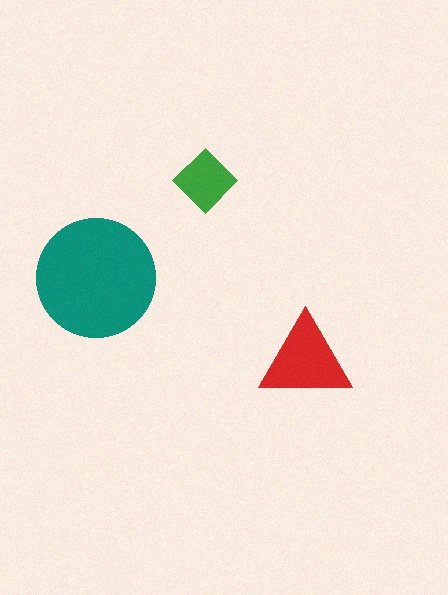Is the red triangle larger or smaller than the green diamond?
Larger.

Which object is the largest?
The teal circle.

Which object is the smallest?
The green diamond.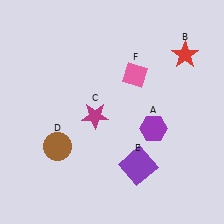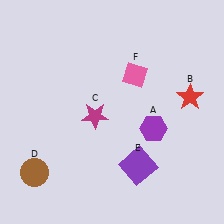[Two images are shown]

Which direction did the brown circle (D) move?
The brown circle (D) moved down.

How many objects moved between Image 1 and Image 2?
2 objects moved between the two images.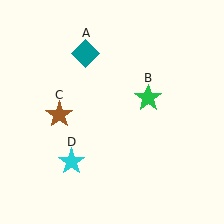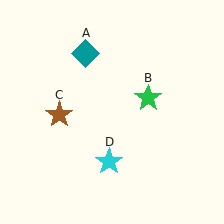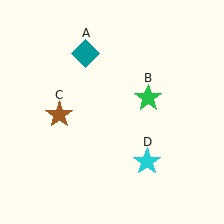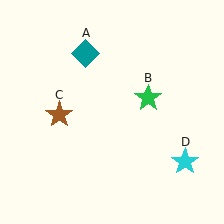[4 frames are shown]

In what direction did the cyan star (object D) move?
The cyan star (object D) moved right.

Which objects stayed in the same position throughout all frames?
Teal diamond (object A) and green star (object B) and brown star (object C) remained stationary.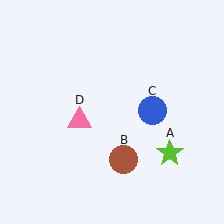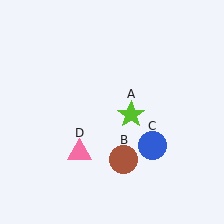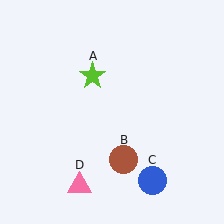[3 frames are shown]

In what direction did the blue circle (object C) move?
The blue circle (object C) moved down.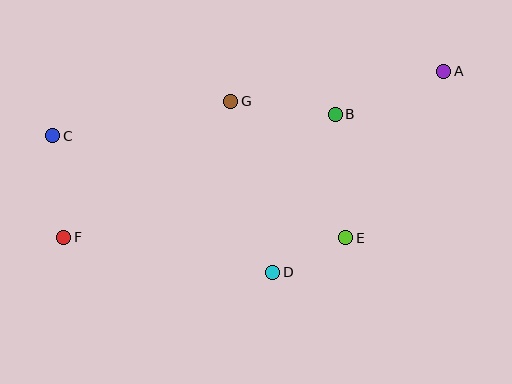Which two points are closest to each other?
Points D and E are closest to each other.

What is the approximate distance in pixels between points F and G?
The distance between F and G is approximately 215 pixels.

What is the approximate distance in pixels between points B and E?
The distance between B and E is approximately 124 pixels.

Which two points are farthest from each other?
Points A and F are farthest from each other.